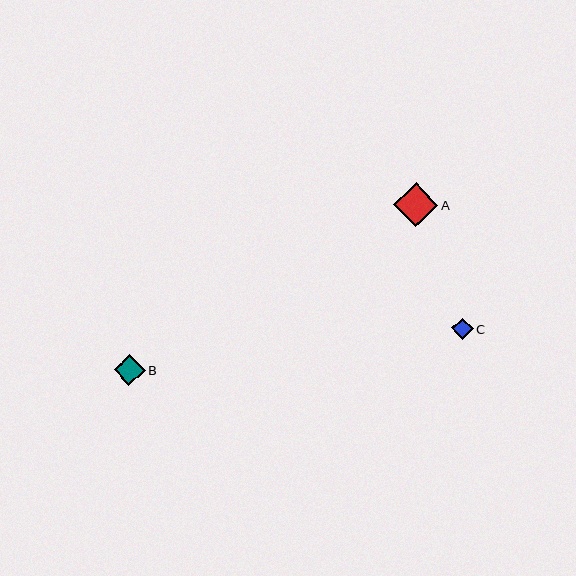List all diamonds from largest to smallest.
From largest to smallest: A, B, C.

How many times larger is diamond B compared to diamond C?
Diamond B is approximately 1.4 times the size of diamond C.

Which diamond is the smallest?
Diamond C is the smallest with a size of approximately 22 pixels.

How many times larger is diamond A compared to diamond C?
Diamond A is approximately 2.0 times the size of diamond C.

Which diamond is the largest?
Diamond A is the largest with a size of approximately 44 pixels.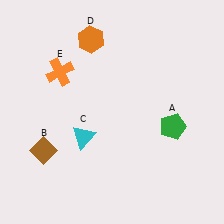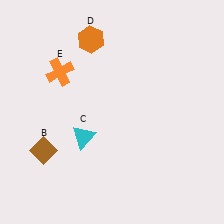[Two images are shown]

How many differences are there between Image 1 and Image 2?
There is 1 difference between the two images.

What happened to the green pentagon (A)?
The green pentagon (A) was removed in Image 2. It was in the bottom-right area of Image 1.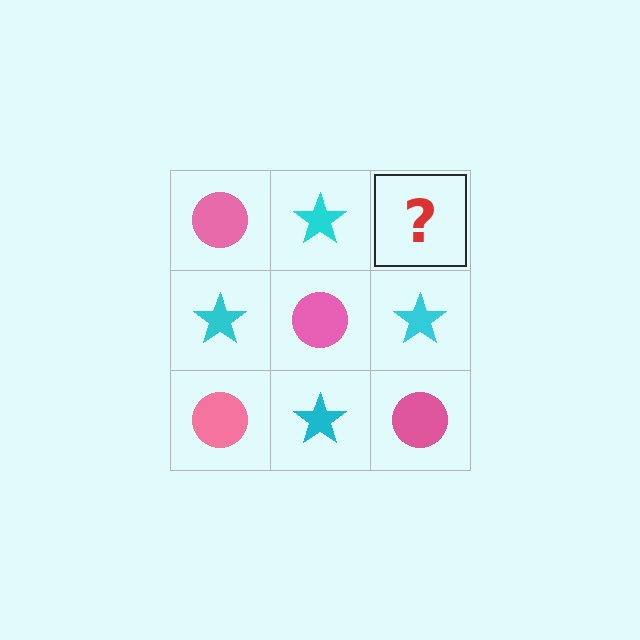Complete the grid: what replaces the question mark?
The question mark should be replaced with a pink circle.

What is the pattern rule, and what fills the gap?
The rule is that it alternates pink circle and cyan star in a checkerboard pattern. The gap should be filled with a pink circle.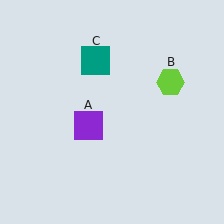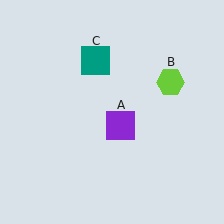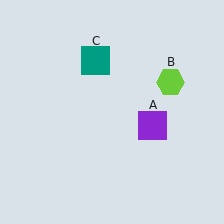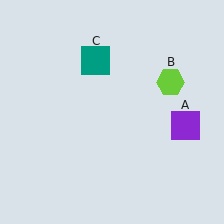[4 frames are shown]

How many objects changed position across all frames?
1 object changed position: purple square (object A).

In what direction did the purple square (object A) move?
The purple square (object A) moved right.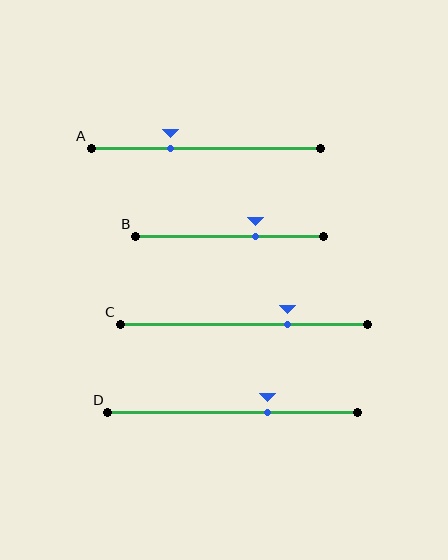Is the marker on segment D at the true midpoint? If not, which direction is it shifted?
No, the marker on segment D is shifted to the right by about 14% of the segment length.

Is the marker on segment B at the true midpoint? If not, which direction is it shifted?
No, the marker on segment B is shifted to the right by about 14% of the segment length.